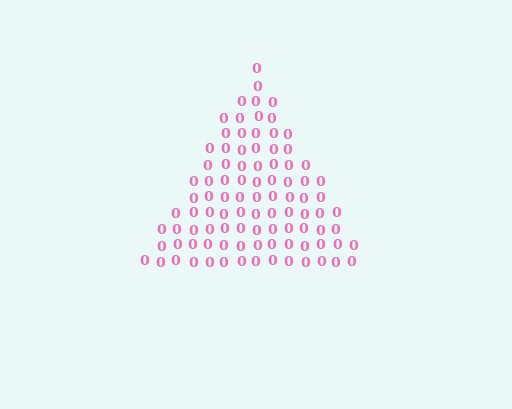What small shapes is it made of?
It is made of small digit 0's.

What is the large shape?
The large shape is a triangle.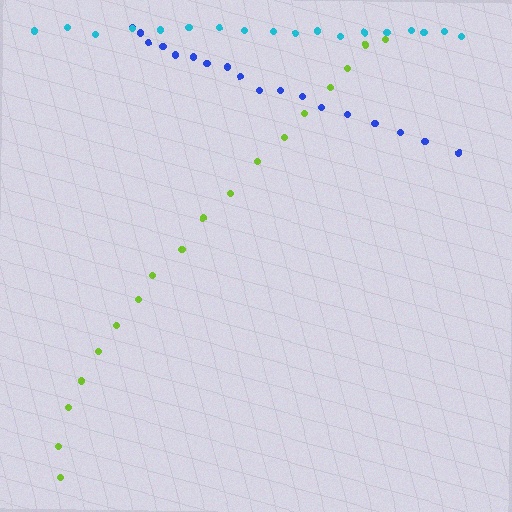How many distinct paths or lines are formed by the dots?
There are 3 distinct paths.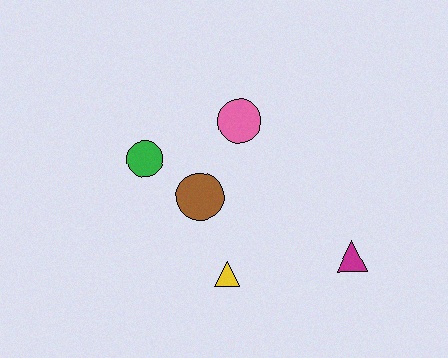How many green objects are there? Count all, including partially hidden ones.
There is 1 green object.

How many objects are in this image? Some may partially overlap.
There are 5 objects.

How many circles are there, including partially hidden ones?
There are 3 circles.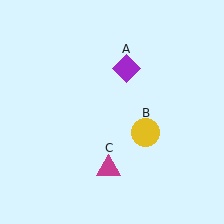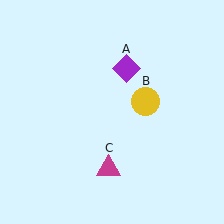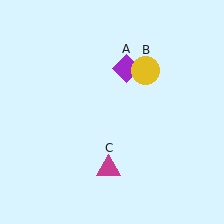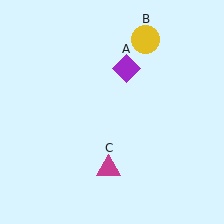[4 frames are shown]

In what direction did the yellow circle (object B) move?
The yellow circle (object B) moved up.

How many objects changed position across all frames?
1 object changed position: yellow circle (object B).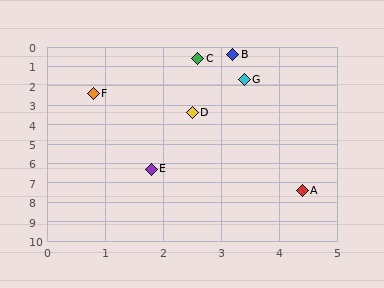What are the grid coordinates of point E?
Point E is at approximately (1.8, 6.3).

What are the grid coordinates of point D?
Point D is at approximately (2.5, 3.4).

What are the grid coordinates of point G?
Point G is at approximately (3.4, 1.7).